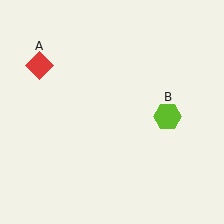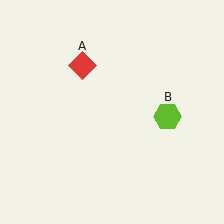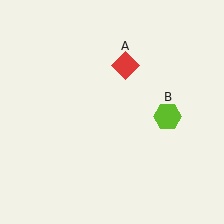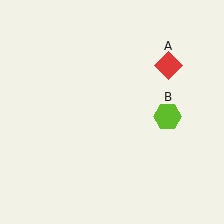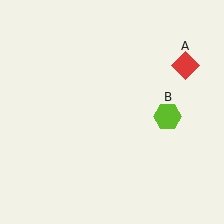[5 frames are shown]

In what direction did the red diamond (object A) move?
The red diamond (object A) moved right.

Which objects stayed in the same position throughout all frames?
Lime hexagon (object B) remained stationary.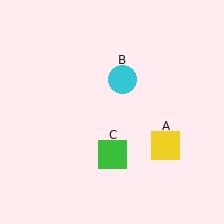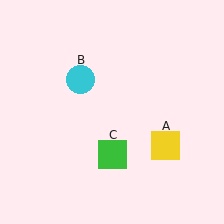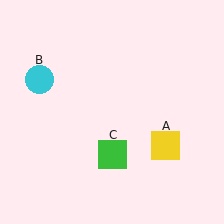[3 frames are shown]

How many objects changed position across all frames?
1 object changed position: cyan circle (object B).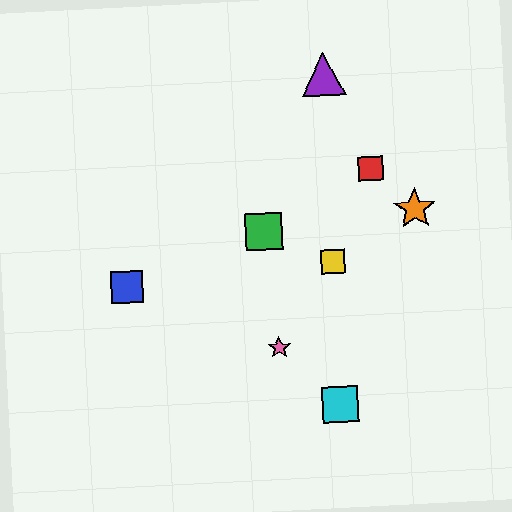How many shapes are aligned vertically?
3 shapes (the yellow square, the purple triangle, the cyan square) are aligned vertically.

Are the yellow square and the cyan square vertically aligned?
Yes, both are at x≈333.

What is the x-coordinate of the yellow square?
The yellow square is at x≈333.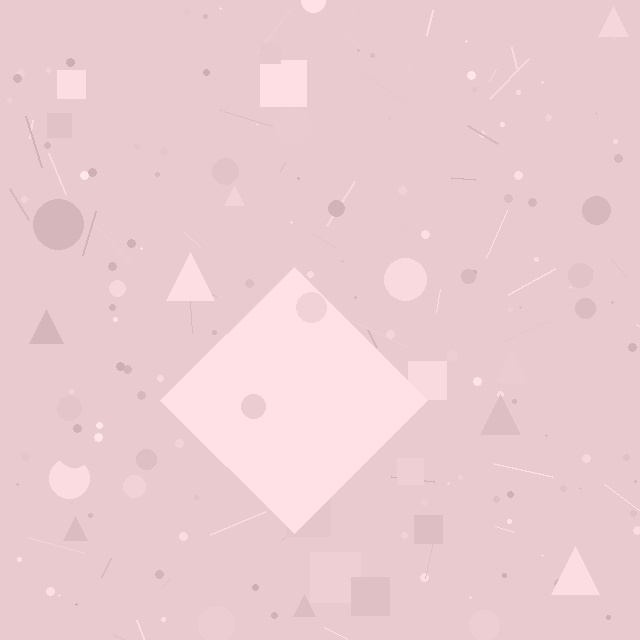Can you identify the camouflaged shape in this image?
The camouflaged shape is a diamond.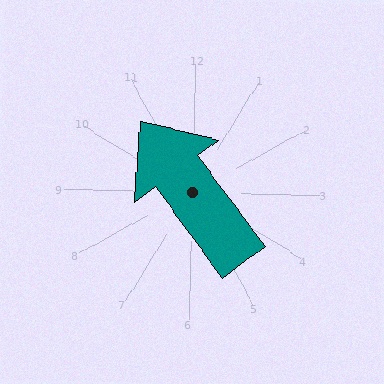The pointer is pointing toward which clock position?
Roughly 11 o'clock.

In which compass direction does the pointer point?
Northwest.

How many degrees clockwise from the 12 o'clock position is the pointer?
Approximately 322 degrees.